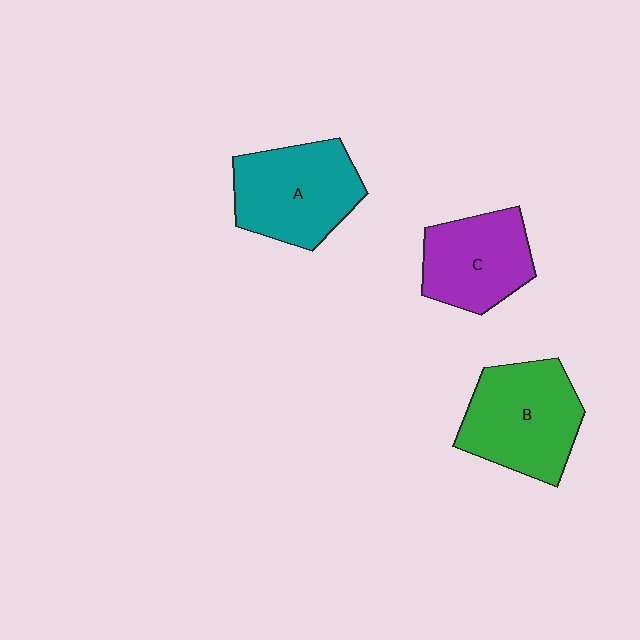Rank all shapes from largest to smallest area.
From largest to smallest: B (green), A (teal), C (purple).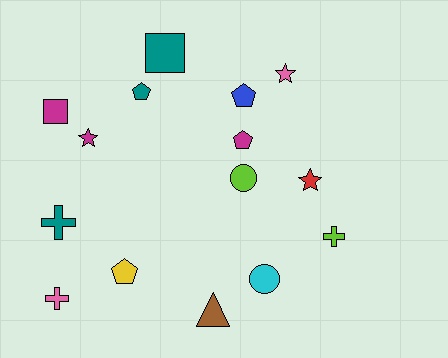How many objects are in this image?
There are 15 objects.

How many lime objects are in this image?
There are 2 lime objects.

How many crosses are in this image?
There are 3 crosses.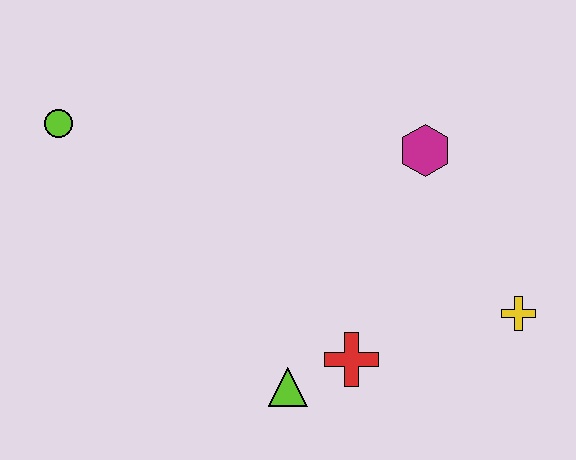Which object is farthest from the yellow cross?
The lime circle is farthest from the yellow cross.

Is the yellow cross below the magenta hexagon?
Yes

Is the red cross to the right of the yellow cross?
No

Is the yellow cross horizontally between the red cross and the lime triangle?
No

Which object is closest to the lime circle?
The lime triangle is closest to the lime circle.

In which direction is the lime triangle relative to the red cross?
The lime triangle is to the left of the red cross.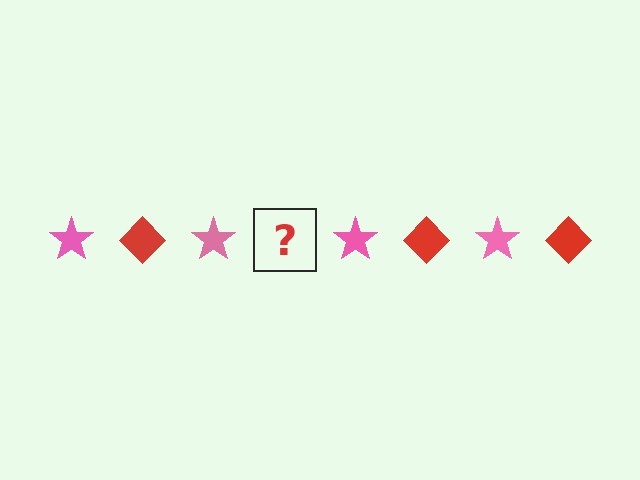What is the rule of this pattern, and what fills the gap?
The rule is that the pattern alternates between pink star and red diamond. The gap should be filled with a red diamond.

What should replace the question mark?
The question mark should be replaced with a red diamond.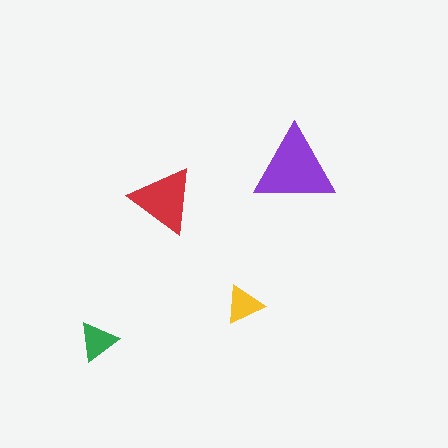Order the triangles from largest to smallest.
the purple one, the red one, the green one, the yellow one.